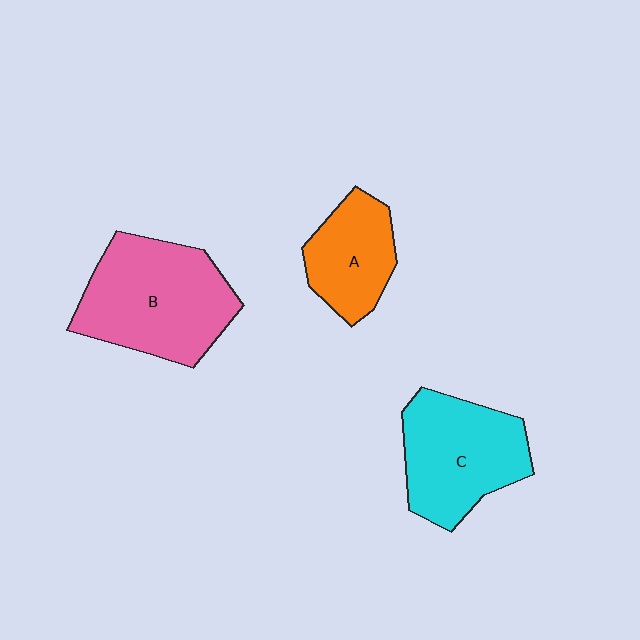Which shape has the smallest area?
Shape A (orange).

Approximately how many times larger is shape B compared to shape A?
Approximately 1.8 times.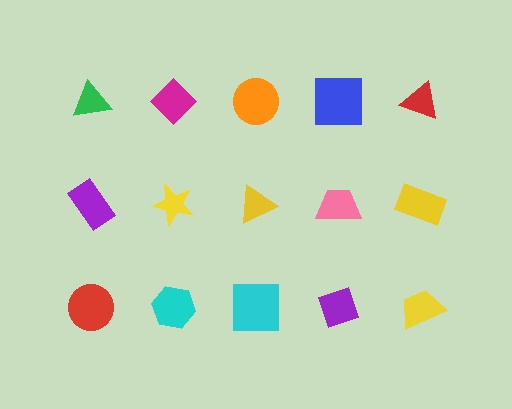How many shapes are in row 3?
5 shapes.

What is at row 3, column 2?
A cyan hexagon.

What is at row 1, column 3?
An orange circle.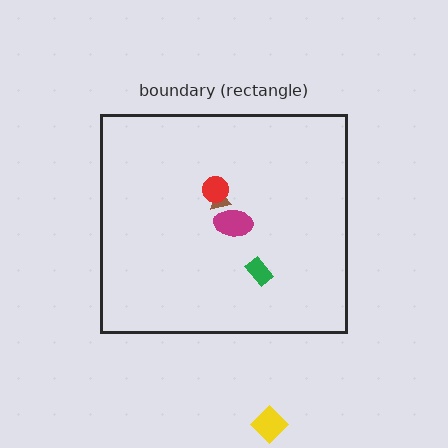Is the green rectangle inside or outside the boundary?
Inside.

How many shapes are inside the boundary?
4 inside, 1 outside.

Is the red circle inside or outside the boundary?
Inside.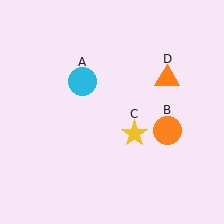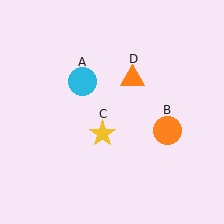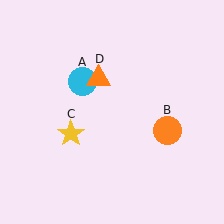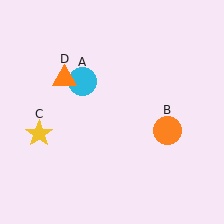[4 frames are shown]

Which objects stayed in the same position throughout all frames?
Cyan circle (object A) and orange circle (object B) remained stationary.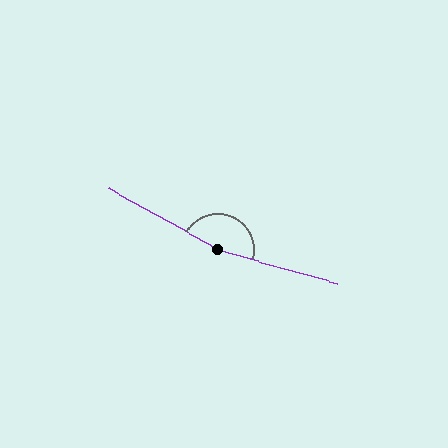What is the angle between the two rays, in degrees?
Approximately 166 degrees.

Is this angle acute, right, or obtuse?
It is obtuse.